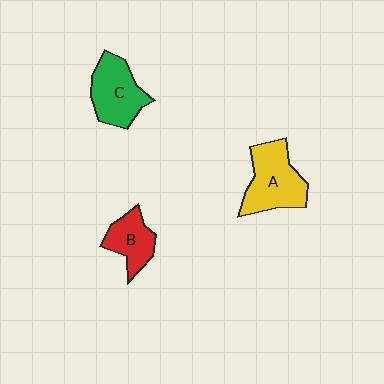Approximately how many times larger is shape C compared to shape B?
Approximately 1.4 times.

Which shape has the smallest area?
Shape B (red).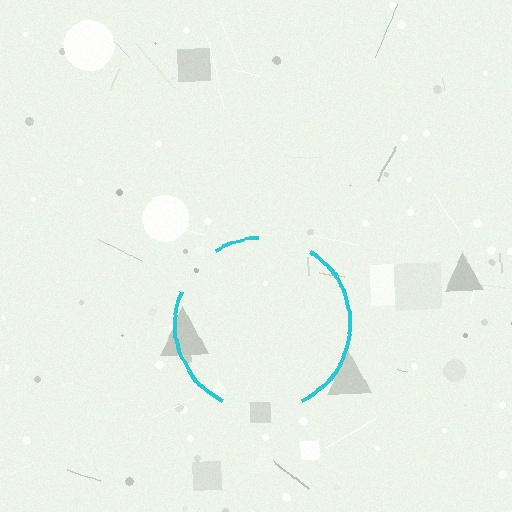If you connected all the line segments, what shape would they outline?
They would outline a circle.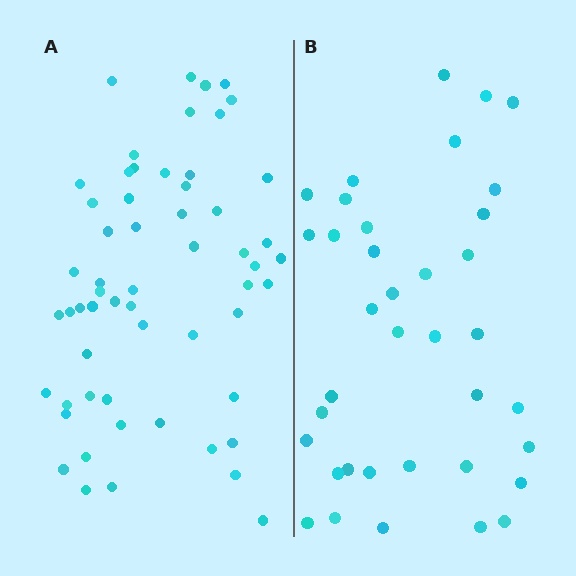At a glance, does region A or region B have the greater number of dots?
Region A (the left region) has more dots.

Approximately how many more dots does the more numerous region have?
Region A has approximately 20 more dots than region B.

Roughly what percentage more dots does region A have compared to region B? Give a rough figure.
About 55% more.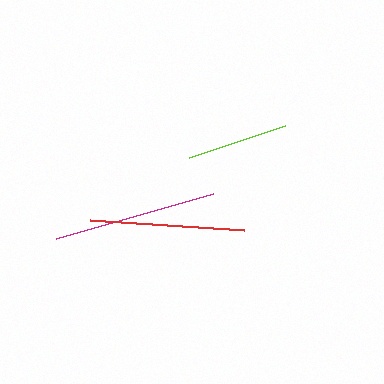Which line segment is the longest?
The magenta line is the longest at approximately 163 pixels.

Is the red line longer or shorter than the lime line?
The red line is longer than the lime line.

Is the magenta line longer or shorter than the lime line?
The magenta line is longer than the lime line.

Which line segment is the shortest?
The lime line is the shortest at approximately 101 pixels.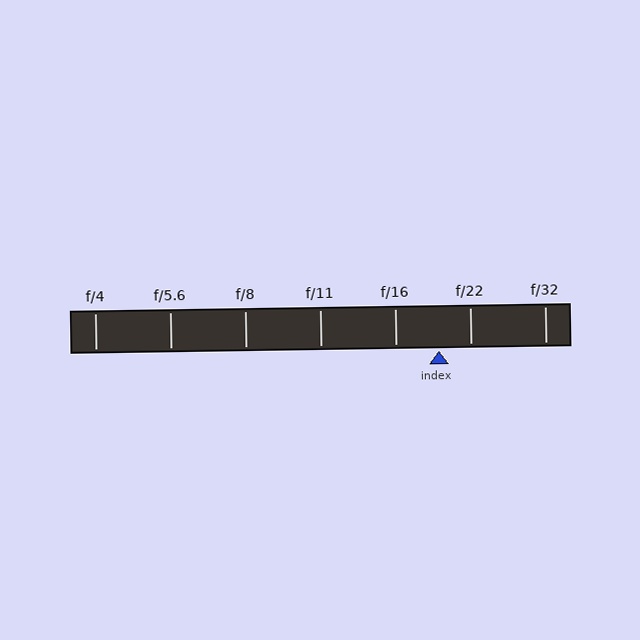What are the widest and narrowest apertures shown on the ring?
The widest aperture shown is f/4 and the narrowest is f/32.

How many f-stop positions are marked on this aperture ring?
There are 7 f-stop positions marked.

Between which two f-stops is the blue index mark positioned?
The index mark is between f/16 and f/22.